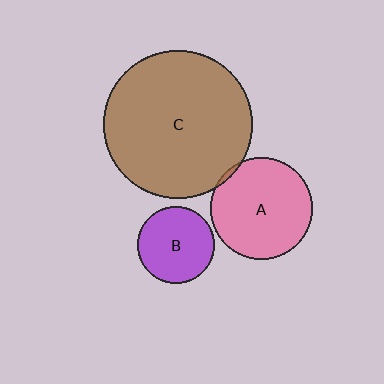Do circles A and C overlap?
Yes.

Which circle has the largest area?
Circle C (brown).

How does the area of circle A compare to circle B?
Approximately 1.8 times.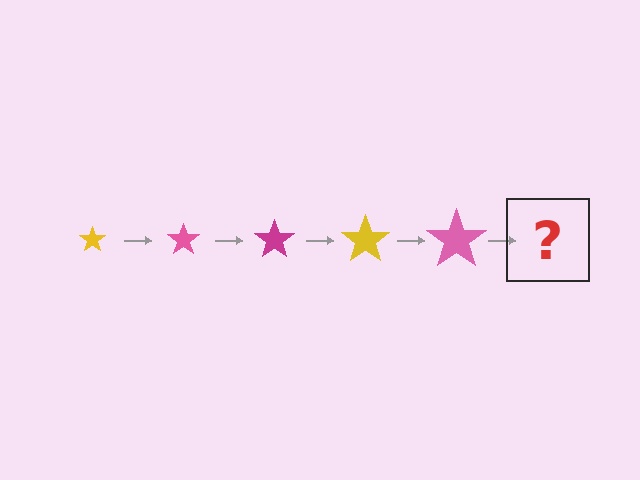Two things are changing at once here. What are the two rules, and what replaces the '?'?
The two rules are that the star grows larger each step and the color cycles through yellow, pink, and magenta. The '?' should be a magenta star, larger than the previous one.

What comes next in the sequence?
The next element should be a magenta star, larger than the previous one.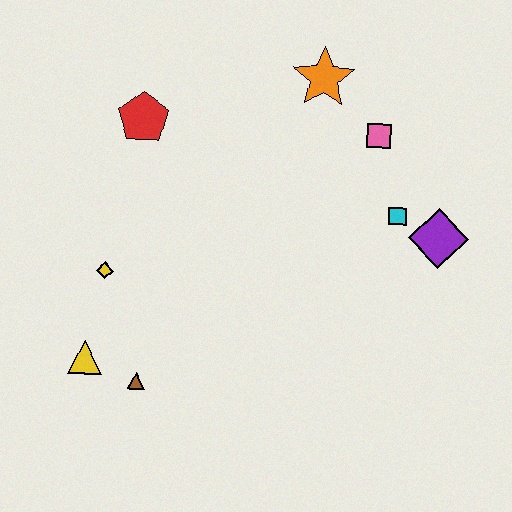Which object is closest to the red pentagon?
The yellow diamond is closest to the red pentagon.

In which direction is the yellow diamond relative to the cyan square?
The yellow diamond is to the left of the cyan square.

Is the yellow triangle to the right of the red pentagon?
No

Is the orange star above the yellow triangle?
Yes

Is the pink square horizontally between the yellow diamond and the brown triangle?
No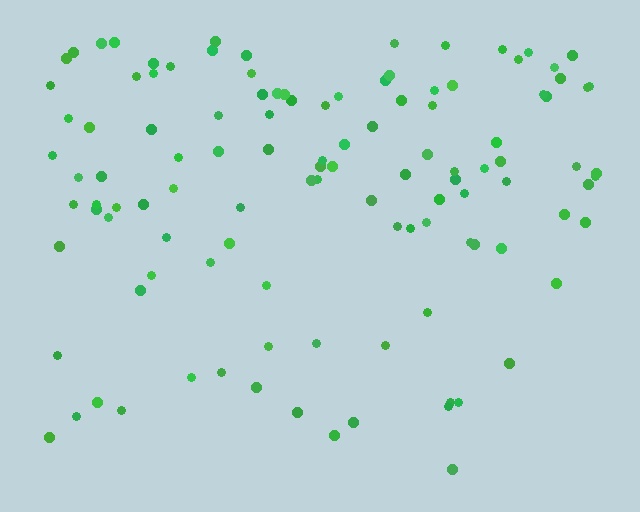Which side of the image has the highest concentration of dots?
The top.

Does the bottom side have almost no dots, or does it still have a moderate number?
Still a moderate number, just noticeably fewer than the top.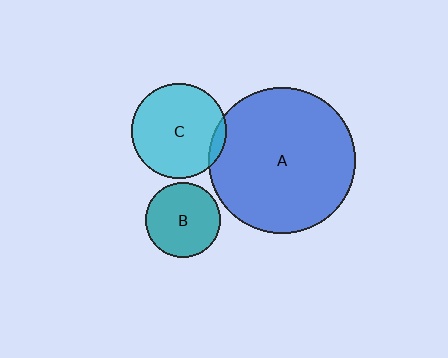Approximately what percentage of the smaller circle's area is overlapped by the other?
Approximately 5%.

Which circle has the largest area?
Circle A (blue).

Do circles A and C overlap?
Yes.